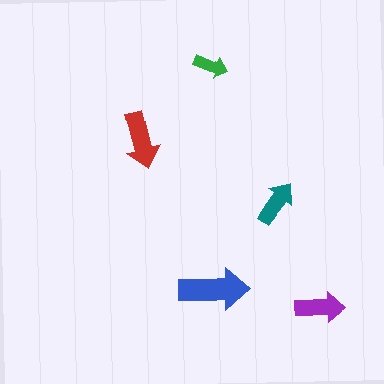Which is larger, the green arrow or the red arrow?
The red one.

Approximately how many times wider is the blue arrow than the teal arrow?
About 1.5 times wider.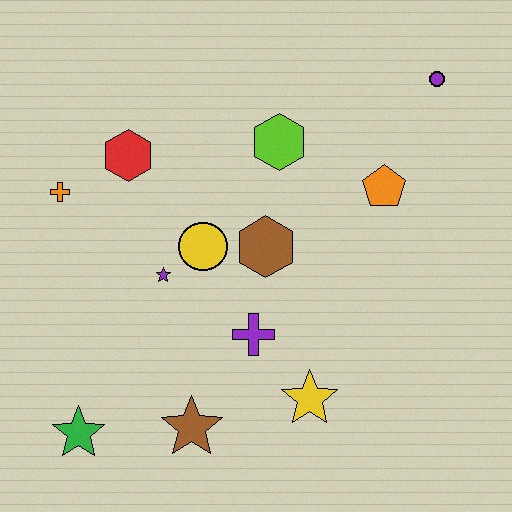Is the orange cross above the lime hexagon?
No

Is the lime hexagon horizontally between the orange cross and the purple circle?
Yes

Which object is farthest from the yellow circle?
The purple circle is farthest from the yellow circle.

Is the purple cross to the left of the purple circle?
Yes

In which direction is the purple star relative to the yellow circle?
The purple star is to the left of the yellow circle.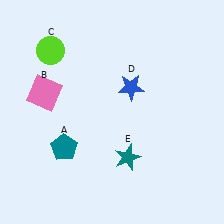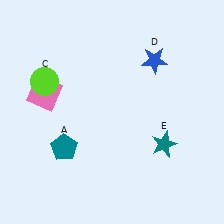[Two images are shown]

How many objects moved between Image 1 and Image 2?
3 objects moved between the two images.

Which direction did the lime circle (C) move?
The lime circle (C) moved down.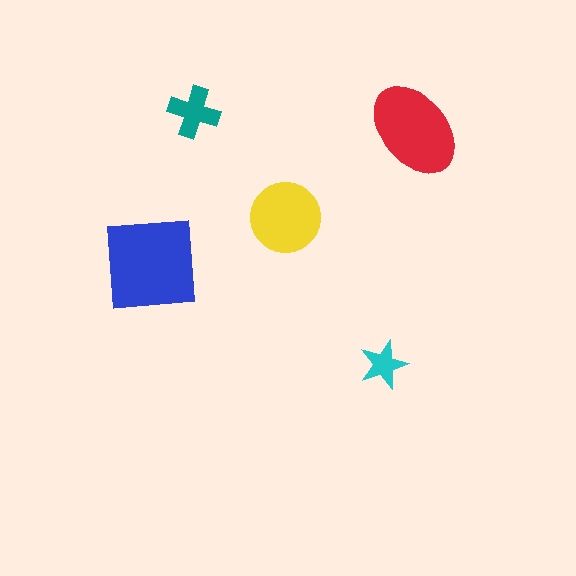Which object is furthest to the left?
The blue square is leftmost.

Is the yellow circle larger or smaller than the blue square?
Smaller.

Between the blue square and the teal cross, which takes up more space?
The blue square.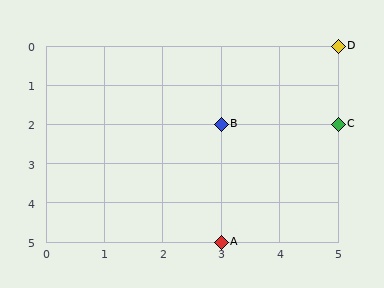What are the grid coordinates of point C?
Point C is at grid coordinates (5, 2).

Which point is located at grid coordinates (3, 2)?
Point B is at (3, 2).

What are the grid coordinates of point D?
Point D is at grid coordinates (5, 0).